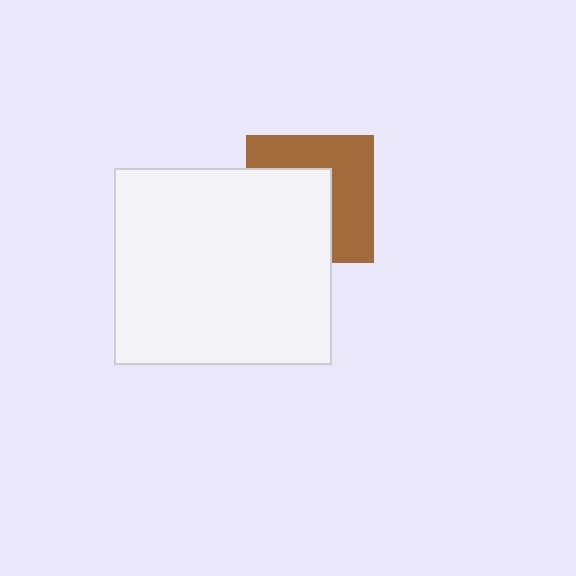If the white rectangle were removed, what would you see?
You would see the complete brown square.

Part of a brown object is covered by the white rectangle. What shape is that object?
It is a square.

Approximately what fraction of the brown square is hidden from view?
Roughly 50% of the brown square is hidden behind the white rectangle.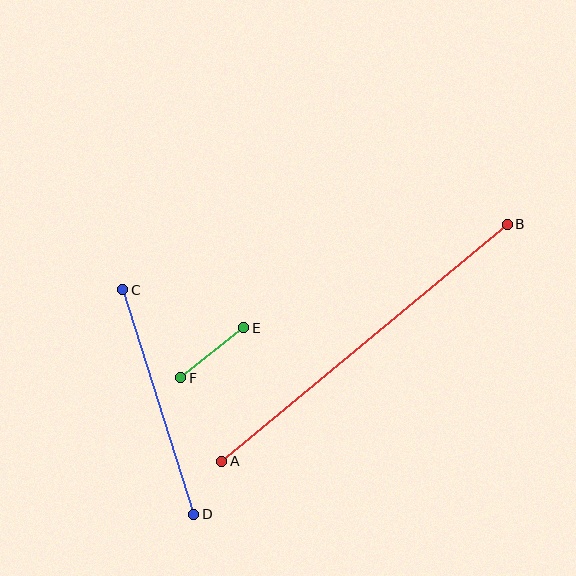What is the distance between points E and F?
The distance is approximately 80 pixels.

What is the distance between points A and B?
The distance is approximately 371 pixels.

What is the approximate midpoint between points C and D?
The midpoint is at approximately (158, 402) pixels.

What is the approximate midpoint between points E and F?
The midpoint is at approximately (212, 353) pixels.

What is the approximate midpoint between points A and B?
The midpoint is at approximately (365, 343) pixels.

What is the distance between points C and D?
The distance is approximately 236 pixels.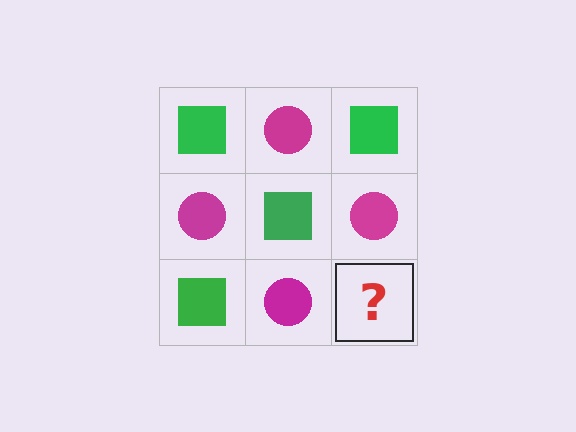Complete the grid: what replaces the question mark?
The question mark should be replaced with a green square.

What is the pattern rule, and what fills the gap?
The rule is that it alternates green square and magenta circle in a checkerboard pattern. The gap should be filled with a green square.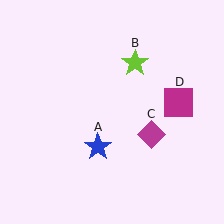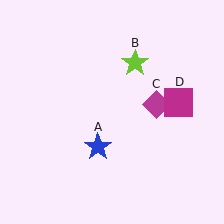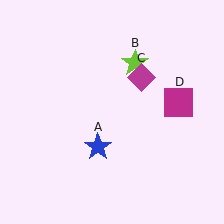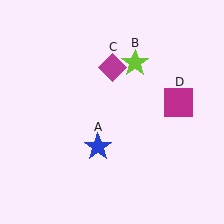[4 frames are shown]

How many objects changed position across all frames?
1 object changed position: magenta diamond (object C).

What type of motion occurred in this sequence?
The magenta diamond (object C) rotated counterclockwise around the center of the scene.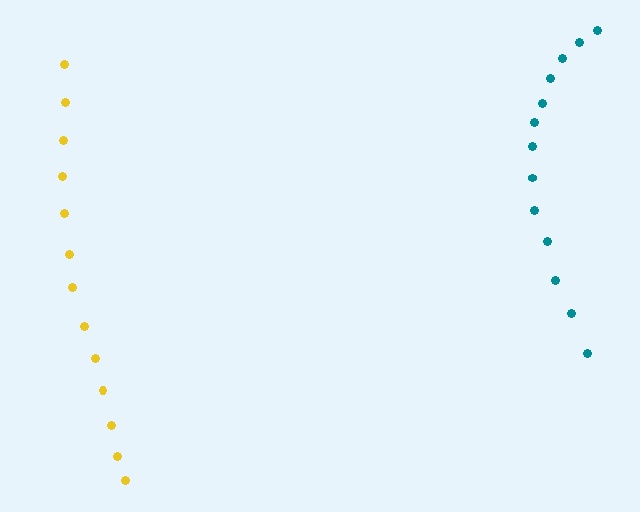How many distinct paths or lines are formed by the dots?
There are 2 distinct paths.